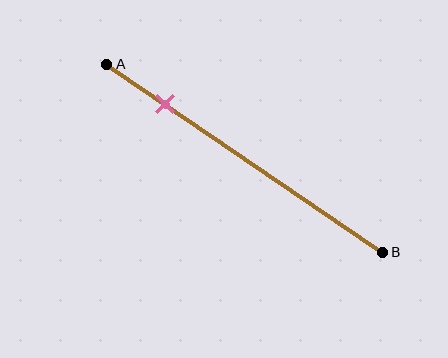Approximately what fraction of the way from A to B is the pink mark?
The pink mark is approximately 20% of the way from A to B.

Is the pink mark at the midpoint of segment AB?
No, the mark is at about 20% from A, not at the 50% midpoint.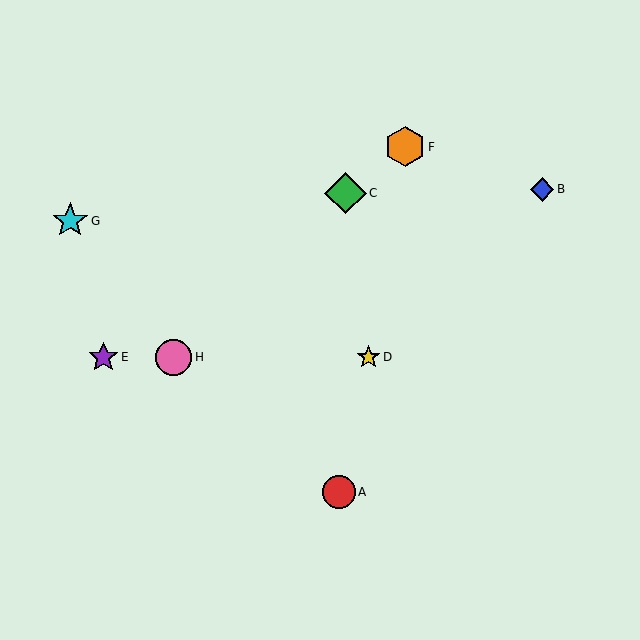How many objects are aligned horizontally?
3 objects (D, E, H) are aligned horizontally.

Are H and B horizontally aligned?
No, H is at y≈357 and B is at y≈190.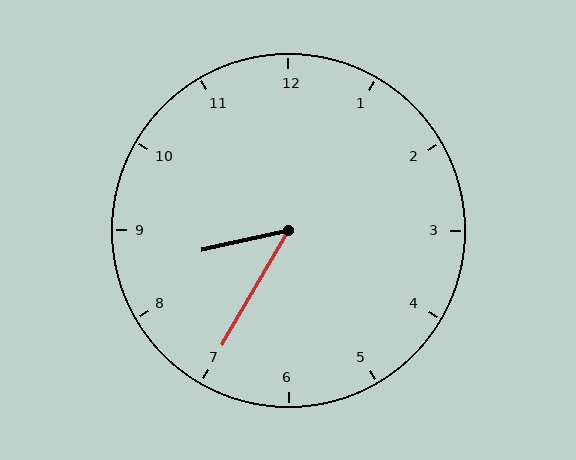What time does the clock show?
8:35.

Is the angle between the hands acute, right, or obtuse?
It is acute.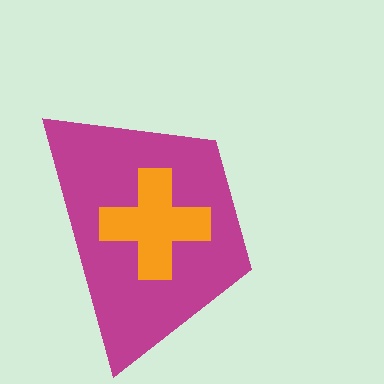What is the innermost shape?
The orange cross.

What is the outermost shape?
The magenta trapezoid.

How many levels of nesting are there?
2.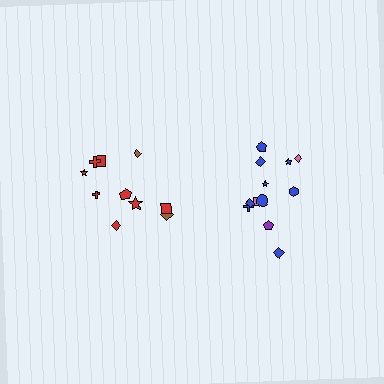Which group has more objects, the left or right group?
The right group.